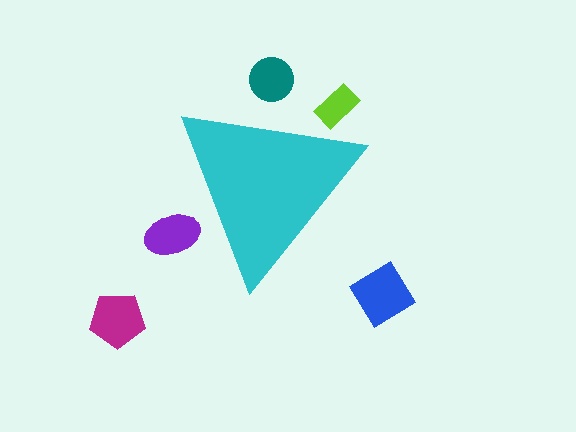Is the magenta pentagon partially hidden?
No, the magenta pentagon is fully visible.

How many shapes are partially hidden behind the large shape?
3 shapes are partially hidden.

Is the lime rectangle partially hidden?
Yes, the lime rectangle is partially hidden behind the cyan triangle.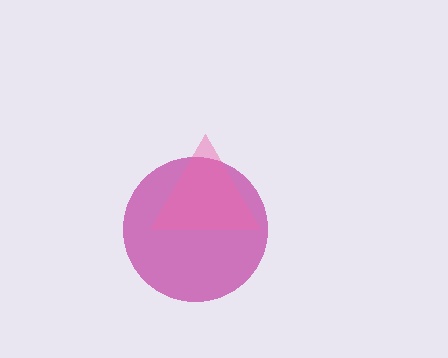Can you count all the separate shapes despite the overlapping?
Yes, there are 2 separate shapes.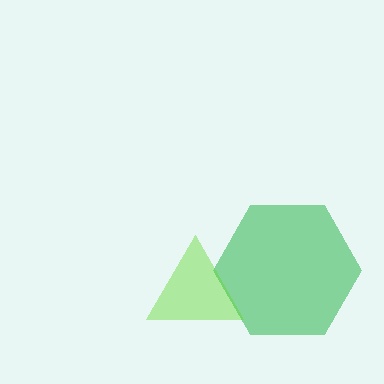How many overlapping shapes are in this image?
There are 2 overlapping shapes in the image.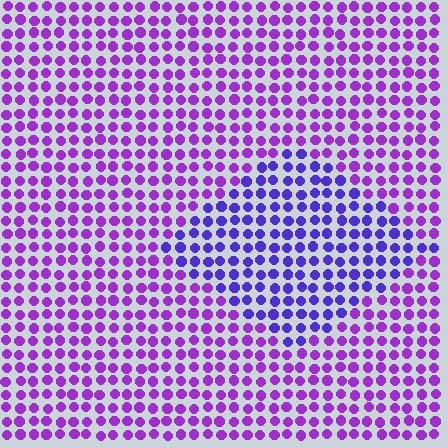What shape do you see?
I see a diamond.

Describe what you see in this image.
The image is filled with small purple elements in a uniform arrangement. A diamond-shaped region is visible where the elements are tinted to a slightly different hue, forming a subtle color boundary.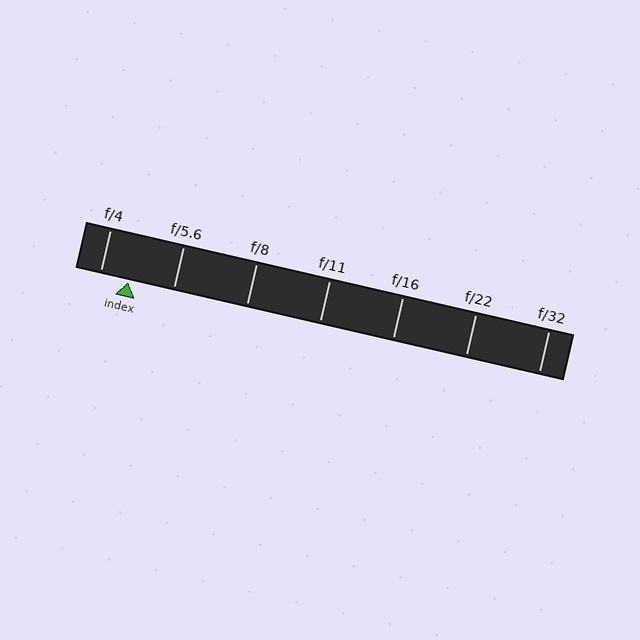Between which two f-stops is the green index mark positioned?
The index mark is between f/4 and f/5.6.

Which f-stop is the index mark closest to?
The index mark is closest to f/4.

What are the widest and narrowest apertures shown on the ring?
The widest aperture shown is f/4 and the narrowest is f/32.